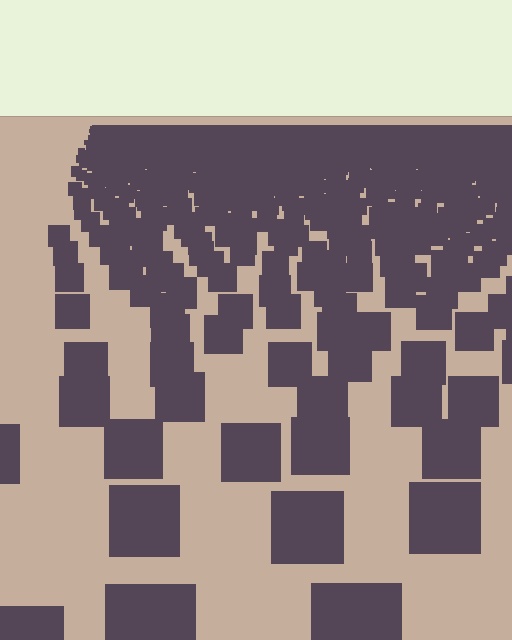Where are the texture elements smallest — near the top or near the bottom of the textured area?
Near the top.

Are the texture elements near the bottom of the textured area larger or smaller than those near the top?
Larger. Near the bottom, elements are closer to the viewer and appear at a bigger on-screen size.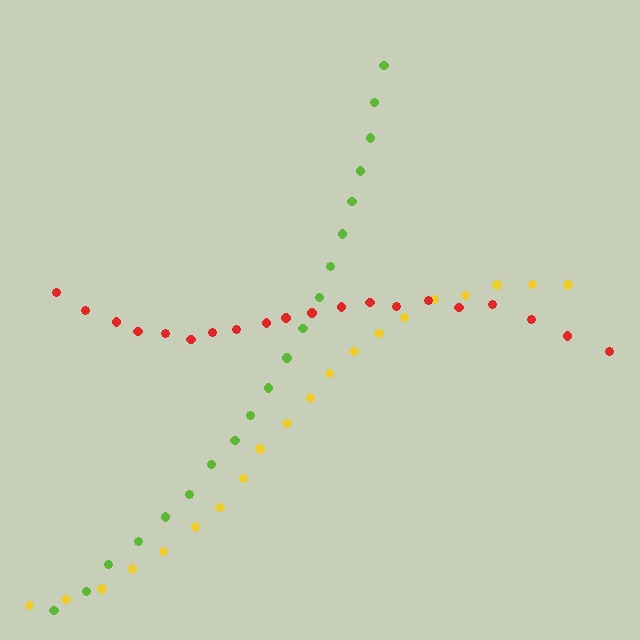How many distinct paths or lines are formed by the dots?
There are 3 distinct paths.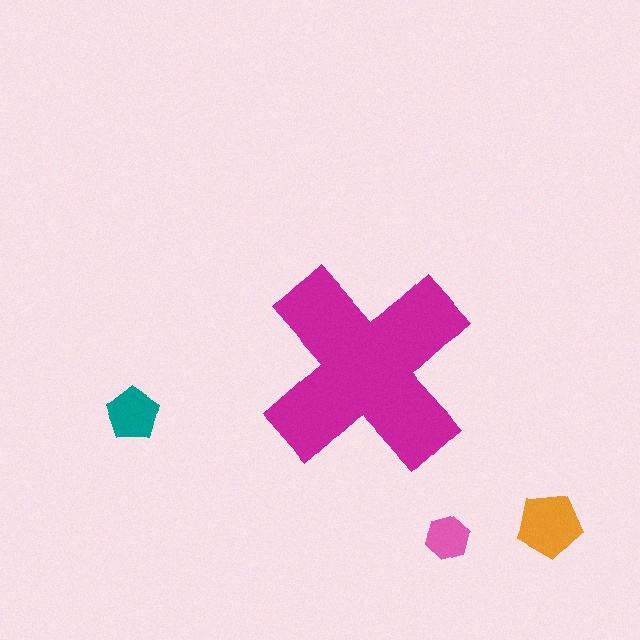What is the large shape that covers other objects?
A magenta cross.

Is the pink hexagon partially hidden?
No, the pink hexagon is fully visible.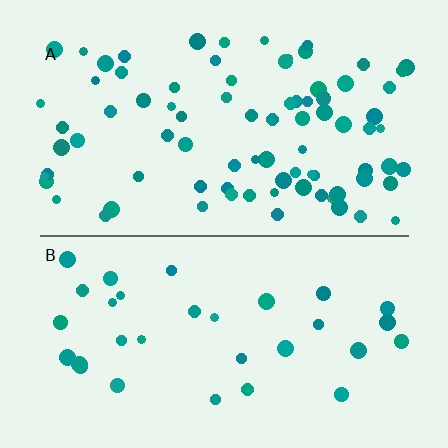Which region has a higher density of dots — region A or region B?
A (the top).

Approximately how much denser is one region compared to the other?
Approximately 2.6× — region A over region B.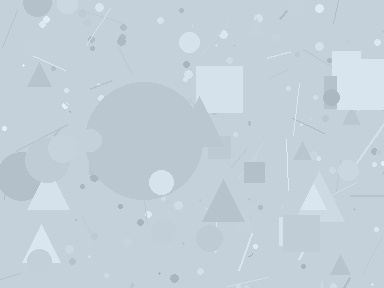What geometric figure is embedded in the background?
A circle is embedded in the background.